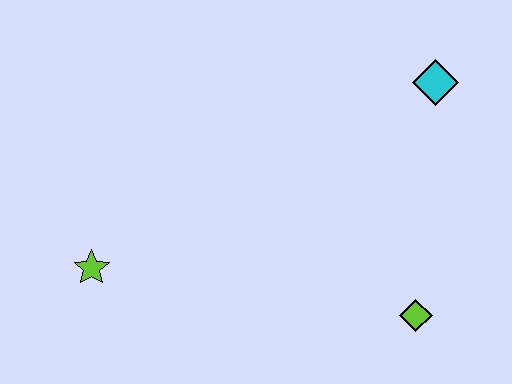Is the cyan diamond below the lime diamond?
No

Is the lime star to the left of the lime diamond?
Yes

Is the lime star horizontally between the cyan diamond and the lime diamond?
No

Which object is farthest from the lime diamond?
The lime star is farthest from the lime diamond.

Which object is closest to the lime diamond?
The cyan diamond is closest to the lime diamond.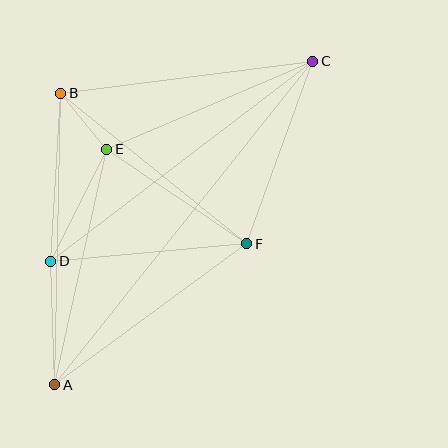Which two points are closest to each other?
Points B and E are closest to each other.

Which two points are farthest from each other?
Points A and C are farthest from each other.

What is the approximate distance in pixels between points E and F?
The distance between E and F is approximately 169 pixels.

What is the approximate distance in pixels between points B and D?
The distance between B and D is approximately 168 pixels.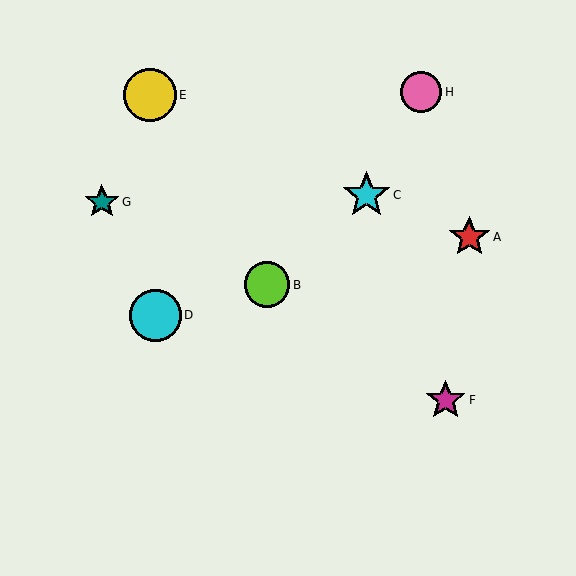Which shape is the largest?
The yellow circle (labeled E) is the largest.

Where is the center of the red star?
The center of the red star is at (469, 237).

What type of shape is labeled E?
Shape E is a yellow circle.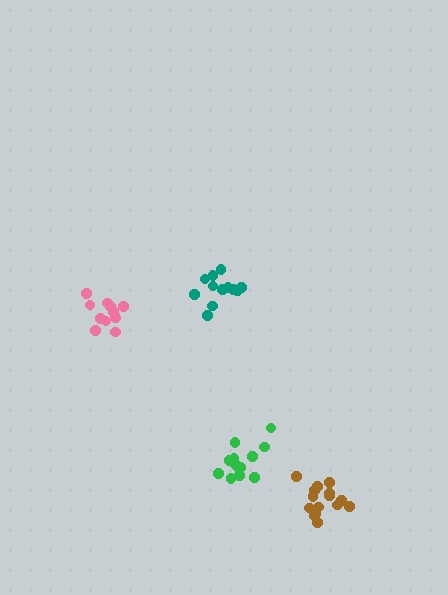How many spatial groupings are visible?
There are 4 spatial groupings.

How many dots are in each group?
Group 1: 12 dots, Group 2: 13 dots, Group 3: 12 dots, Group 4: 15 dots (52 total).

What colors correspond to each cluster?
The clusters are colored: teal, green, pink, brown.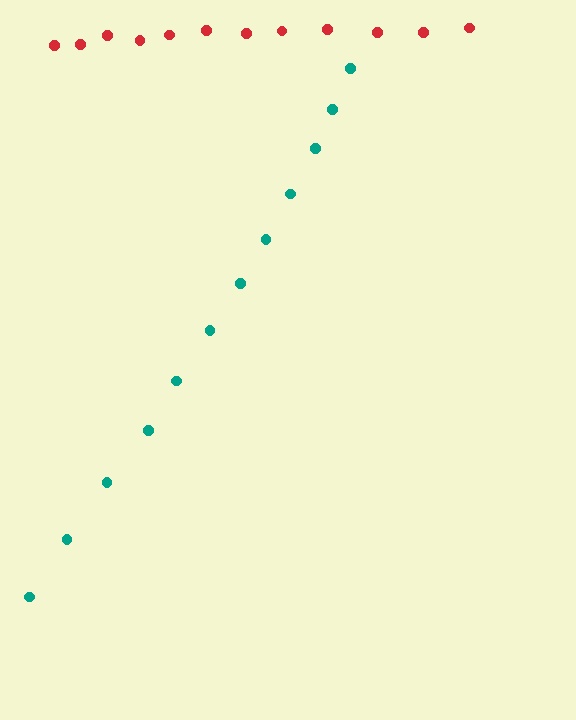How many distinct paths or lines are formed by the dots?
There are 2 distinct paths.